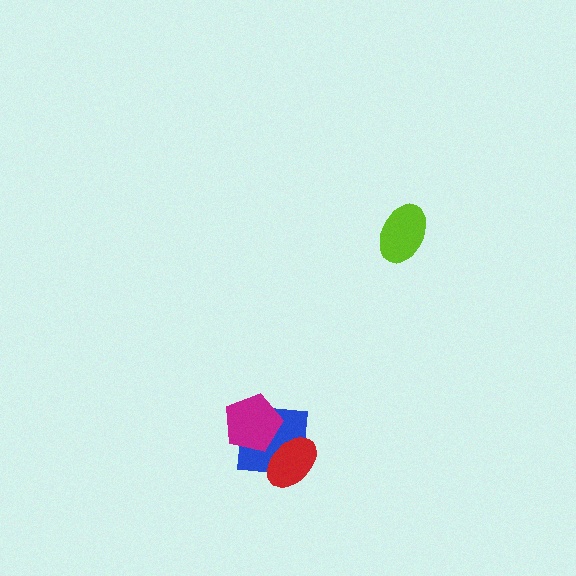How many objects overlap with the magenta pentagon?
1 object overlaps with the magenta pentagon.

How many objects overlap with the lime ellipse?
0 objects overlap with the lime ellipse.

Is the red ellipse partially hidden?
No, no other shape covers it.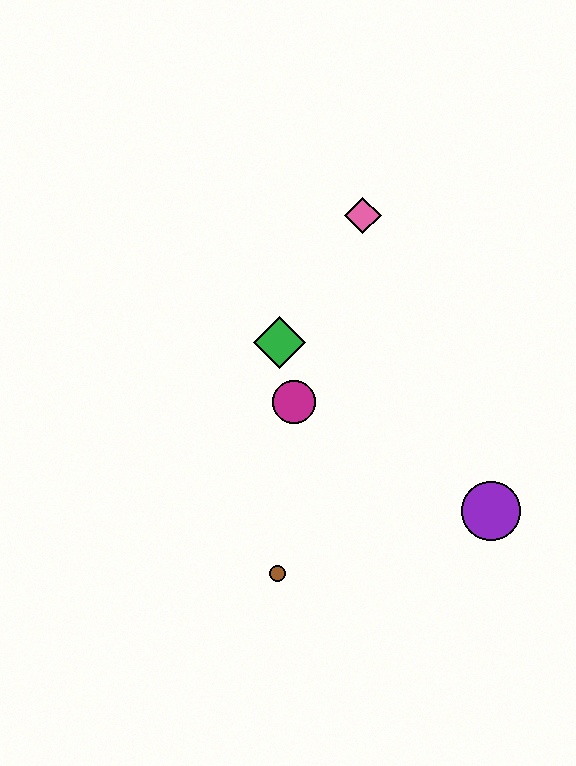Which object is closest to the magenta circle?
The green diamond is closest to the magenta circle.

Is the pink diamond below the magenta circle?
No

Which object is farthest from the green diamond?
The purple circle is farthest from the green diamond.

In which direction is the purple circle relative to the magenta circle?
The purple circle is to the right of the magenta circle.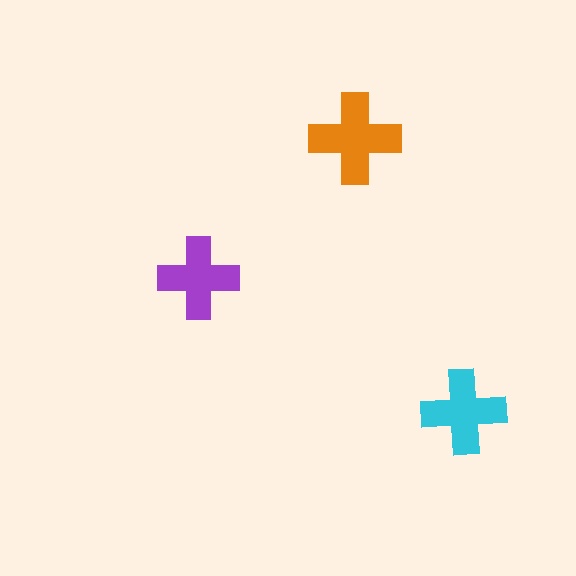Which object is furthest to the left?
The purple cross is leftmost.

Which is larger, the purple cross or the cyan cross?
The cyan one.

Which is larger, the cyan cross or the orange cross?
The orange one.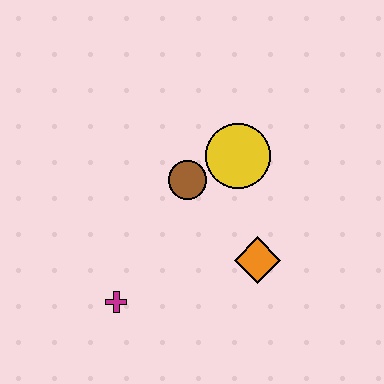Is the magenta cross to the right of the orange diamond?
No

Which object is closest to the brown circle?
The yellow circle is closest to the brown circle.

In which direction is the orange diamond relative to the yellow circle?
The orange diamond is below the yellow circle.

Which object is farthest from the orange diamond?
The magenta cross is farthest from the orange diamond.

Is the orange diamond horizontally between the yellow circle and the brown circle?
No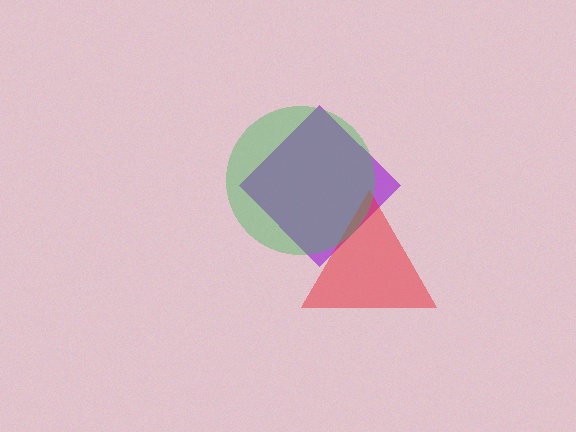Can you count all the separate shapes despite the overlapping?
Yes, there are 3 separate shapes.